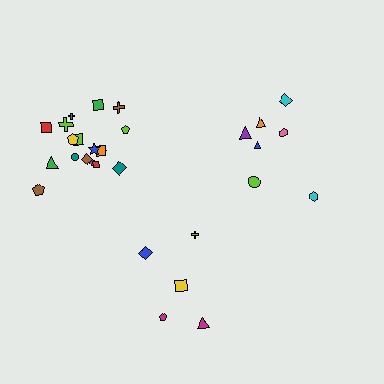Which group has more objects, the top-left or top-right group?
The top-left group.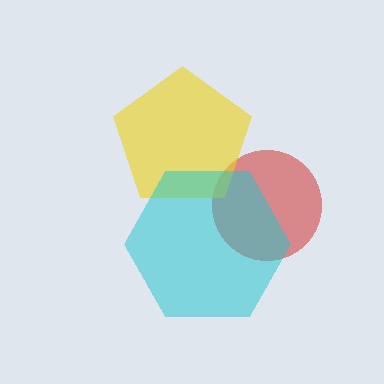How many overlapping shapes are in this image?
There are 3 overlapping shapes in the image.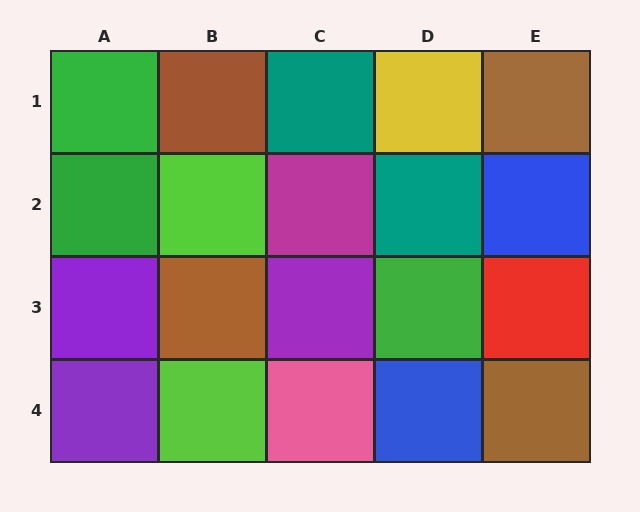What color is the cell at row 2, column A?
Green.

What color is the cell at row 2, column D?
Teal.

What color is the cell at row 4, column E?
Brown.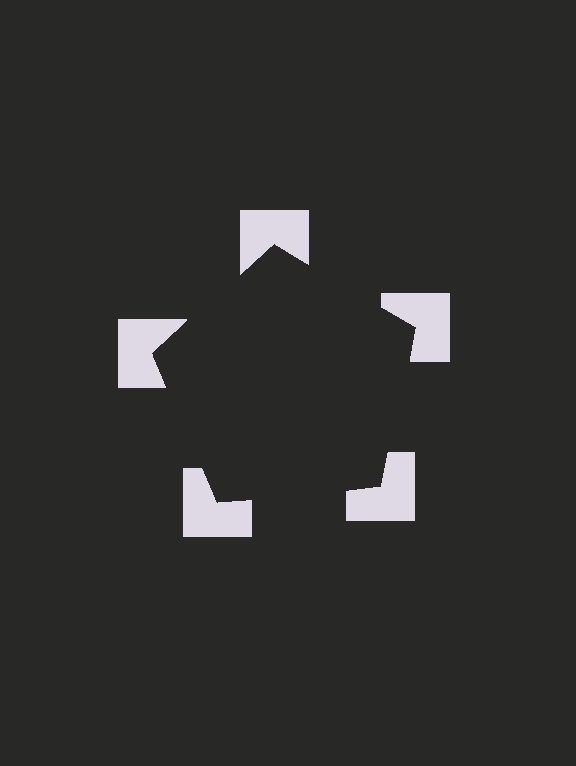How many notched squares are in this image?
There are 5 — one at each vertex of the illusory pentagon.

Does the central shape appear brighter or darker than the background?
It typically appears slightly darker than the background, even though no actual brightness change is drawn.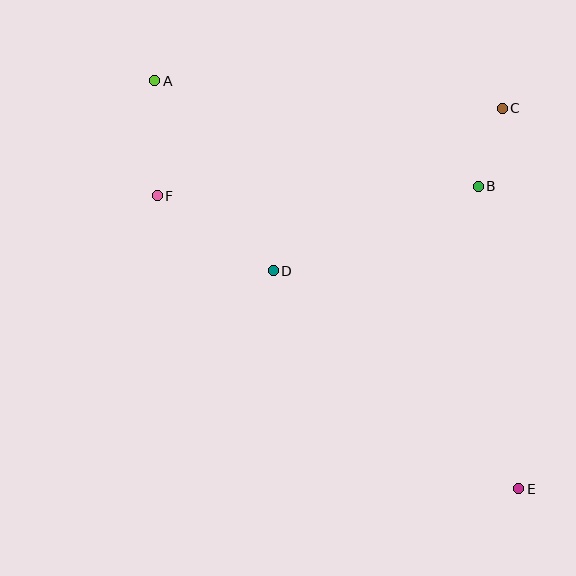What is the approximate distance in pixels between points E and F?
The distance between E and F is approximately 465 pixels.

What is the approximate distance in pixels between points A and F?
The distance between A and F is approximately 115 pixels.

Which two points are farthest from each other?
Points A and E are farthest from each other.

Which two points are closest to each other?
Points B and C are closest to each other.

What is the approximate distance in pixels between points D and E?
The distance between D and E is approximately 328 pixels.